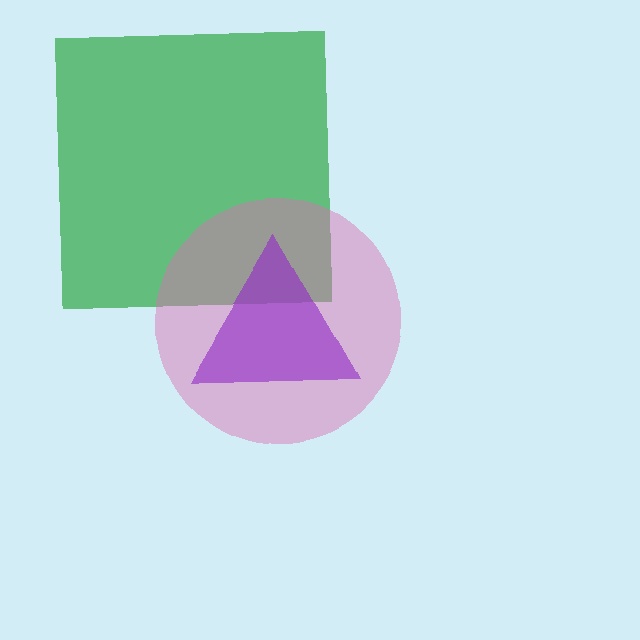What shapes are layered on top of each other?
The layered shapes are: a green square, a pink circle, a purple triangle.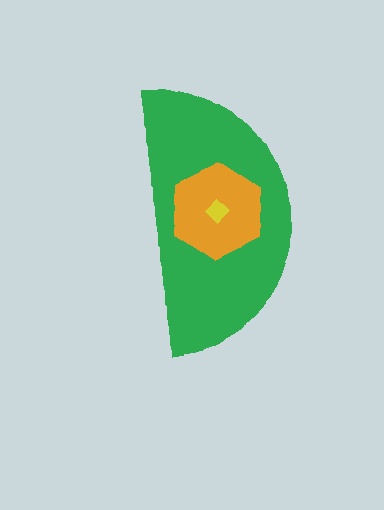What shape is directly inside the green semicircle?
The orange hexagon.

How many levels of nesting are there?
3.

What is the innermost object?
The yellow diamond.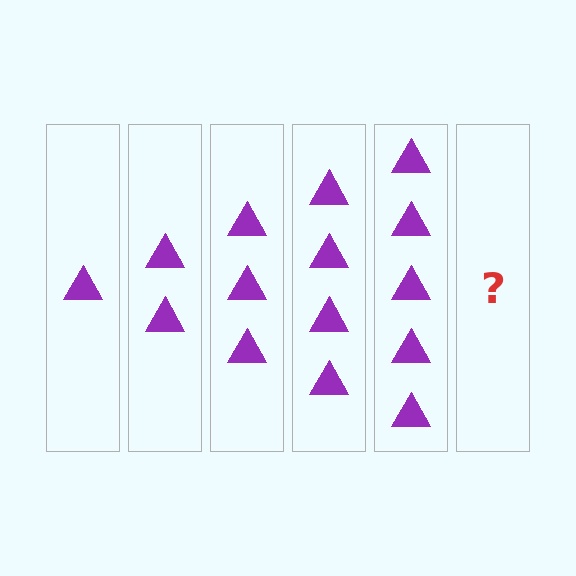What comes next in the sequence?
The next element should be 6 triangles.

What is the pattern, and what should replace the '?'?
The pattern is that each step adds one more triangle. The '?' should be 6 triangles.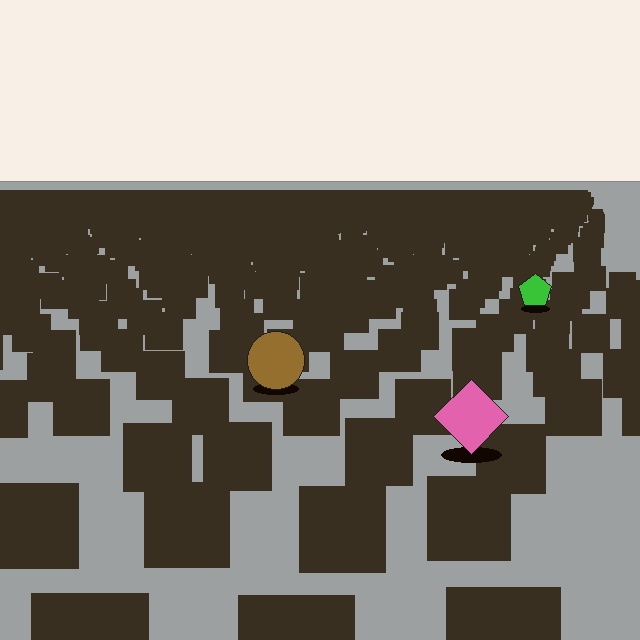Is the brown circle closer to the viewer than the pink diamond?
No. The pink diamond is closer — you can tell from the texture gradient: the ground texture is coarser near it.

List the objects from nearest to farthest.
From nearest to farthest: the pink diamond, the brown circle, the green pentagon.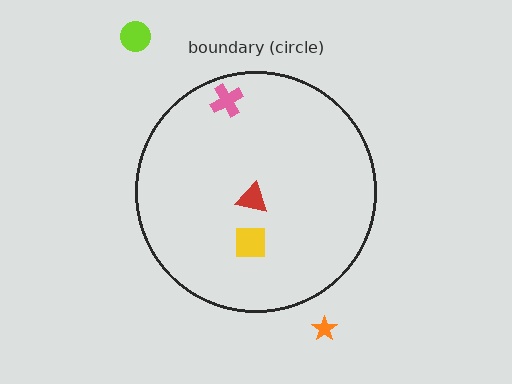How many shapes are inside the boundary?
3 inside, 2 outside.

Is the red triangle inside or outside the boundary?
Inside.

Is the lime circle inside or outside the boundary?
Outside.